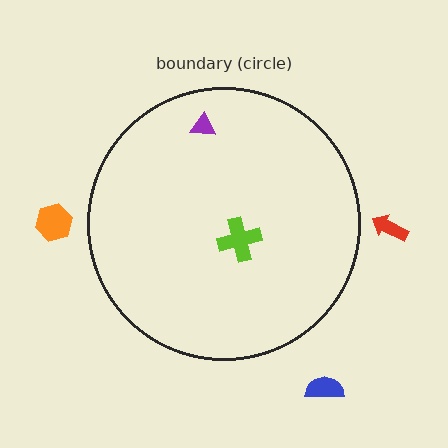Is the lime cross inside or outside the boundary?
Inside.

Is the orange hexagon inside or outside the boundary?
Outside.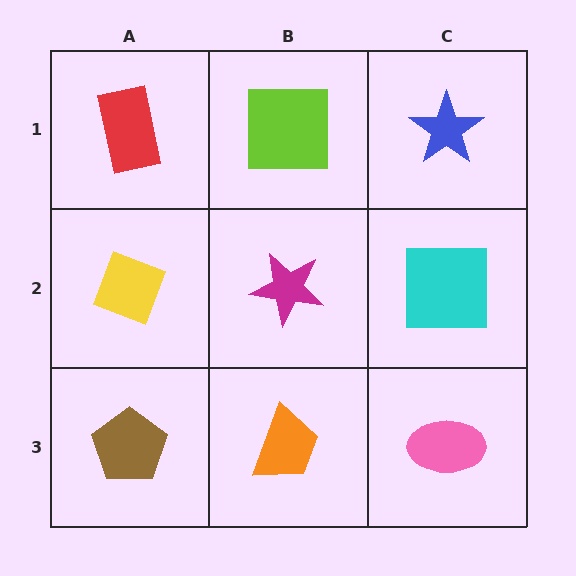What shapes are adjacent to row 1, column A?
A yellow diamond (row 2, column A), a lime square (row 1, column B).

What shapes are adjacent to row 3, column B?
A magenta star (row 2, column B), a brown pentagon (row 3, column A), a pink ellipse (row 3, column C).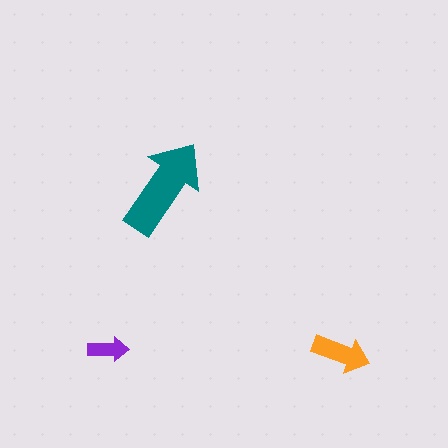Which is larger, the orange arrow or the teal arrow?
The teal one.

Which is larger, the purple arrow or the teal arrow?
The teal one.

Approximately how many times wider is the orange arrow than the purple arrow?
About 1.5 times wider.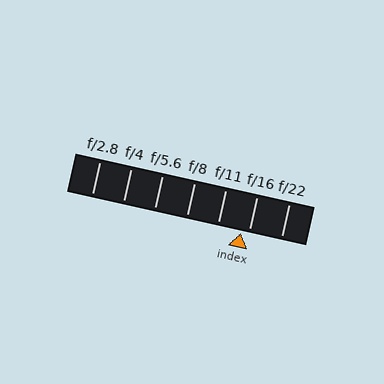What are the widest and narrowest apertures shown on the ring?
The widest aperture shown is f/2.8 and the narrowest is f/22.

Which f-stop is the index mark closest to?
The index mark is closest to f/16.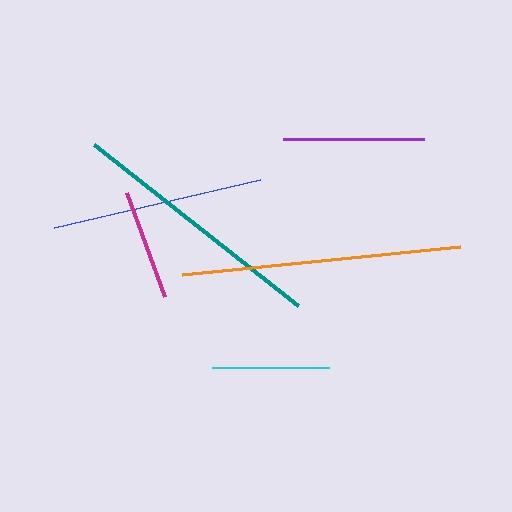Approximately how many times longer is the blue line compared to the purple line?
The blue line is approximately 1.5 times the length of the purple line.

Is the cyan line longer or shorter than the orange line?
The orange line is longer than the cyan line.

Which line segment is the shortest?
The magenta line is the shortest at approximately 111 pixels.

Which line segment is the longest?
The orange line is the longest at approximately 279 pixels.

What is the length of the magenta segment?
The magenta segment is approximately 111 pixels long.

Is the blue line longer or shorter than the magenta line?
The blue line is longer than the magenta line.